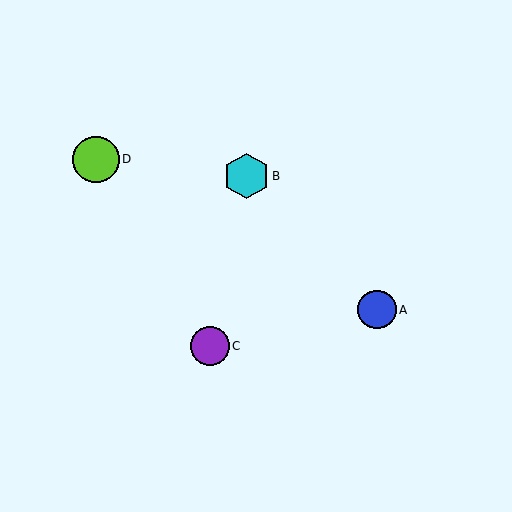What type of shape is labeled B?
Shape B is a cyan hexagon.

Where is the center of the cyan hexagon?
The center of the cyan hexagon is at (247, 176).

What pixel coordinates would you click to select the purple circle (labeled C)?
Click at (210, 346) to select the purple circle C.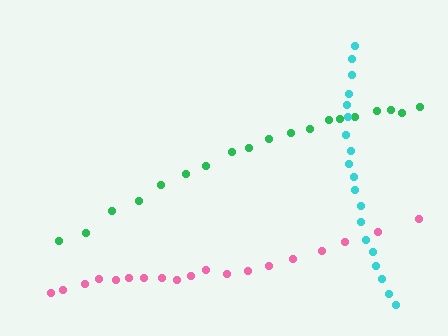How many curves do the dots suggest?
There are 3 distinct paths.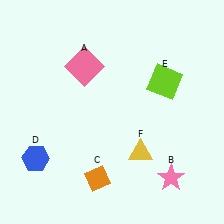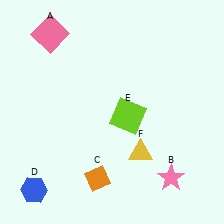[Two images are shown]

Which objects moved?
The objects that moved are: the pink square (A), the blue hexagon (D), the lime square (E).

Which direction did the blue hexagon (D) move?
The blue hexagon (D) moved down.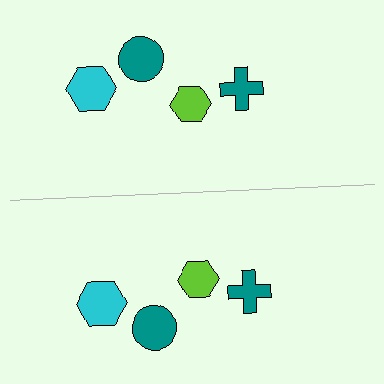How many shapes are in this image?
There are 8 shapes in this image.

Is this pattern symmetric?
Yes, this pattern has bilateral (reflection) symmetry.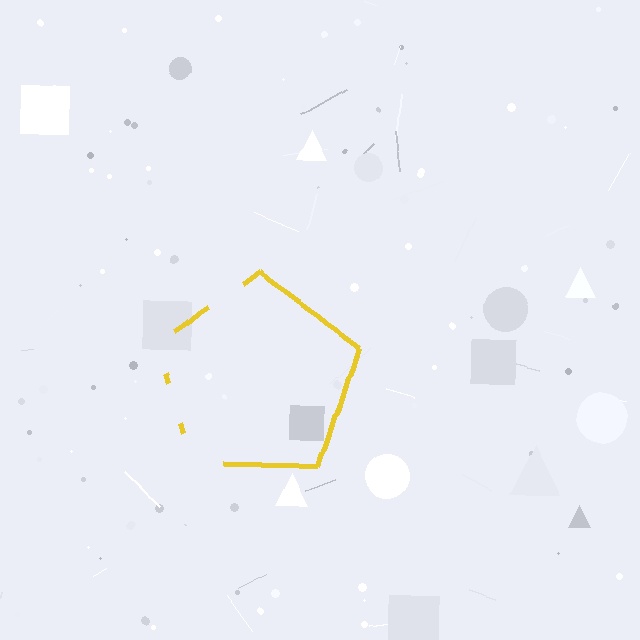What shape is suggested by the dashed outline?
The dashed outline suggests a pentagon.